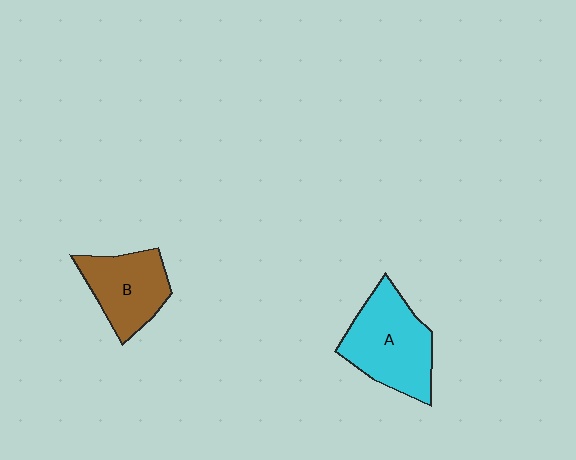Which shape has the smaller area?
Shape B (brown).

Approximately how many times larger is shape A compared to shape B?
Approximately 1.3 times.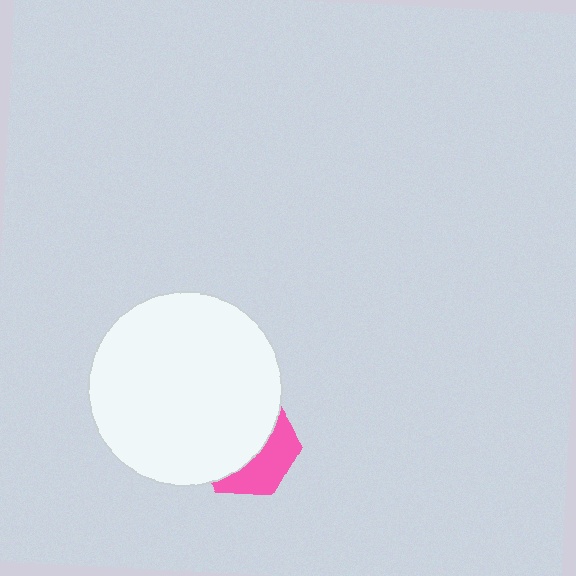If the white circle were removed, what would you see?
You would see the complete pink hexagon.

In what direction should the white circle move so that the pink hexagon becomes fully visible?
The white circle should move toward the upper-left. That is the shortest direction to clear the overlap and leave the pink hexagon fully visible.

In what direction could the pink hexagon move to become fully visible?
The pink hexagon could move toward the lower-right. That would shift it out from behind the white circle entirely.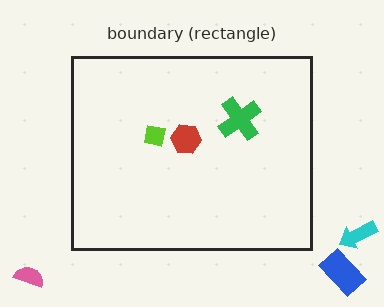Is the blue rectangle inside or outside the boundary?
Outside.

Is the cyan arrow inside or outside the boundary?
Outside.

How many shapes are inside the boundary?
3 inside, 3 outside.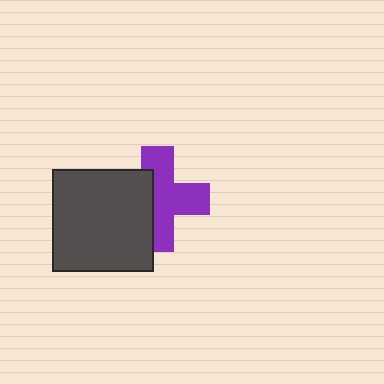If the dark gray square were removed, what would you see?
You would see the complete purple cross.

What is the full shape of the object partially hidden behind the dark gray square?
The partially hidden object is a purple cross.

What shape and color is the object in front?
The object in front is a dark gray square.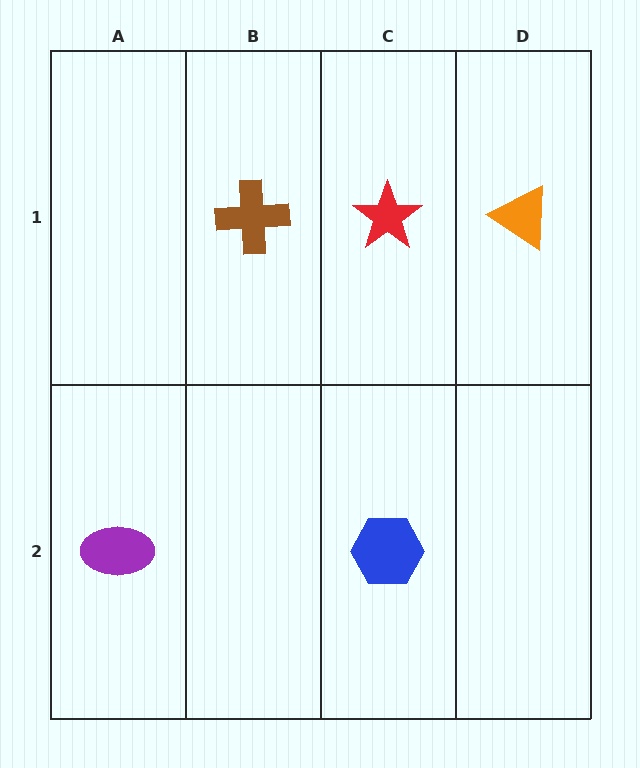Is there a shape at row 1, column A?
No, that cell is empty.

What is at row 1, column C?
A red star.